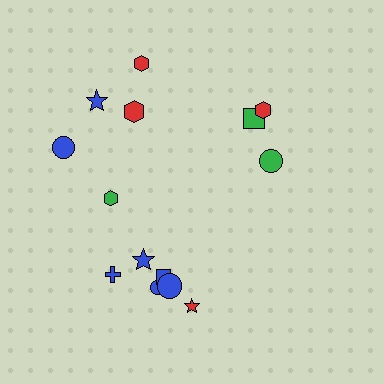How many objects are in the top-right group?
There are 3 objects.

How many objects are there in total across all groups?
There are 14 objects.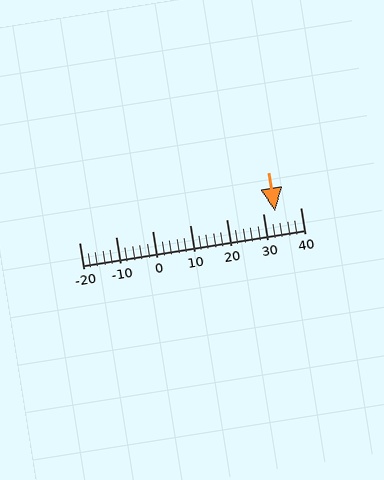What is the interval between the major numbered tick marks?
The major tick marks are spaced 10 units apart.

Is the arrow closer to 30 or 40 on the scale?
The arrow is closer to 30.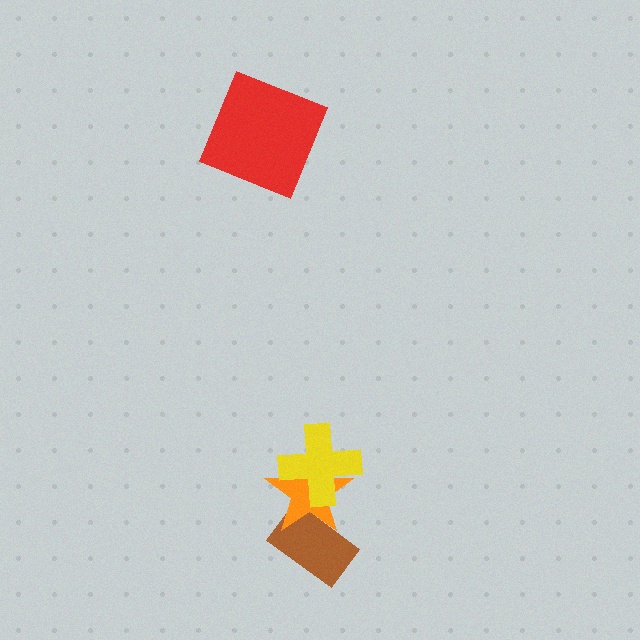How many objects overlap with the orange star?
2 objects overlap with the orange star.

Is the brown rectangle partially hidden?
Yes, it is partially covered by another shape.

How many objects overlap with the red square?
0 objects overlap with the red square.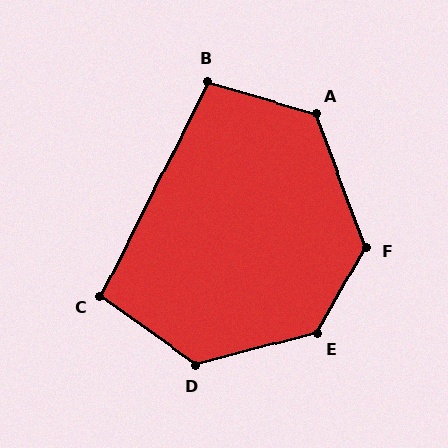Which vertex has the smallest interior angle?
C, at approximately 99 degrees.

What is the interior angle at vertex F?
Approximately 130 degrees (obtuse).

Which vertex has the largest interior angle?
E, at approximately 134 degrees.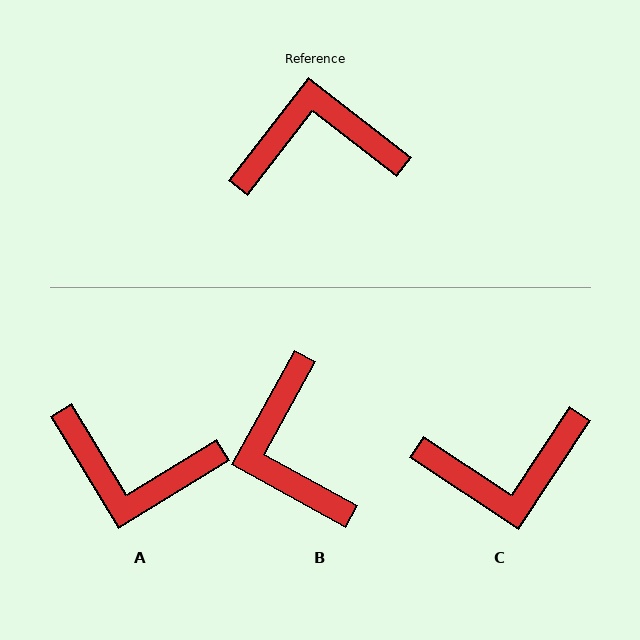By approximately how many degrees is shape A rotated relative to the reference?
Approximately 159 degrees counter-clockwise.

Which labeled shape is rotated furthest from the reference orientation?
C, about 176 degrees away.